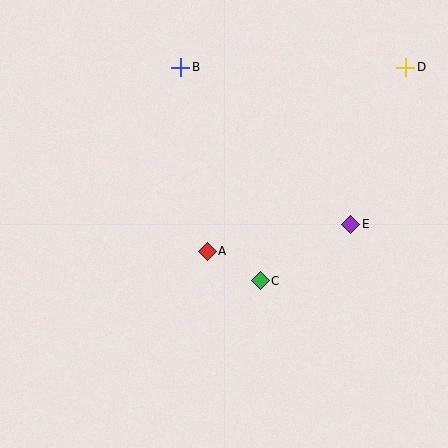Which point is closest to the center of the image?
Point A at (207, 251) is closest to the center.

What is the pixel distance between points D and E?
The distance between D and E is 166 pixels.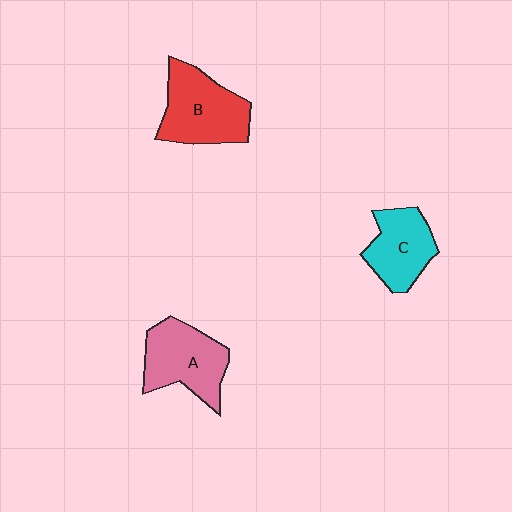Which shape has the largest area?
Shape B (red).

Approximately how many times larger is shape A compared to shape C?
Approximately 1.2 times.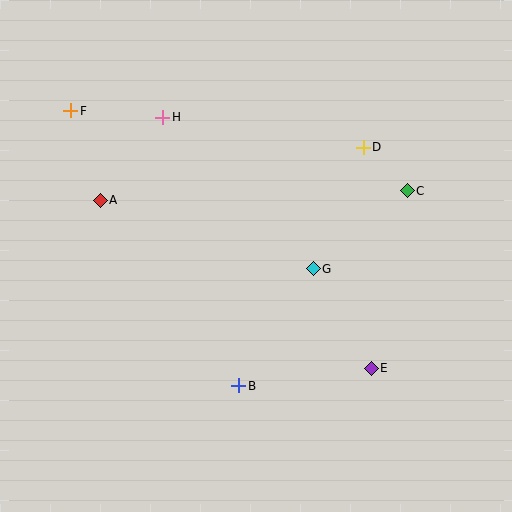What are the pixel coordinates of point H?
Point H is at (163, 117).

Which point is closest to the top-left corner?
Point F is closest to the top-left corner.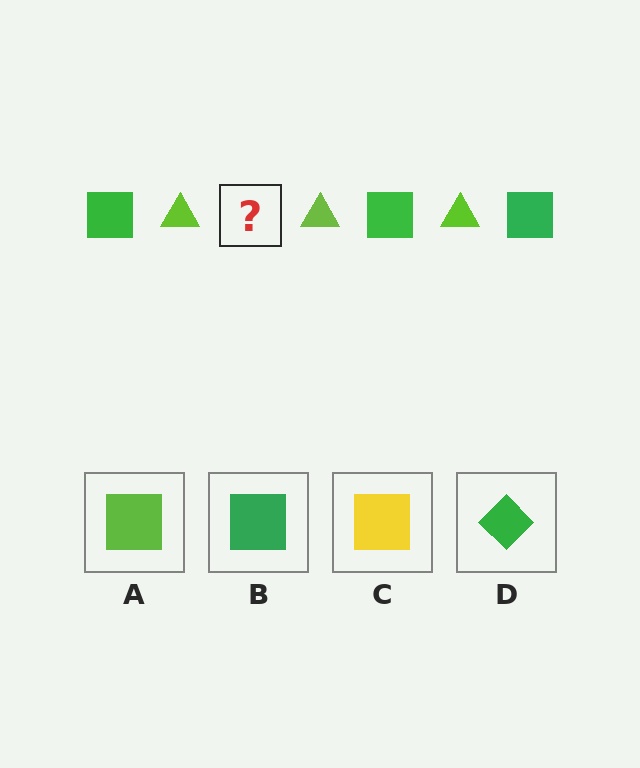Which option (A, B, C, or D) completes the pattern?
B.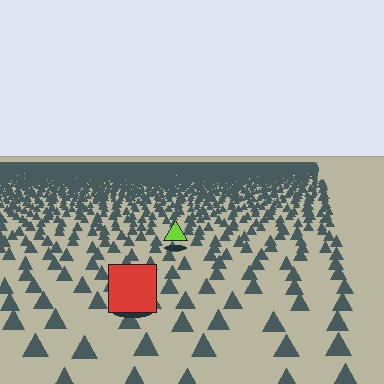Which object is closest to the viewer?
The red square is closest. The texture marks near it are larger and more spread out.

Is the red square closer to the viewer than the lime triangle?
Yes. The red square is closer — you can tell from the texture gradient: the ground texture is coarser near it.